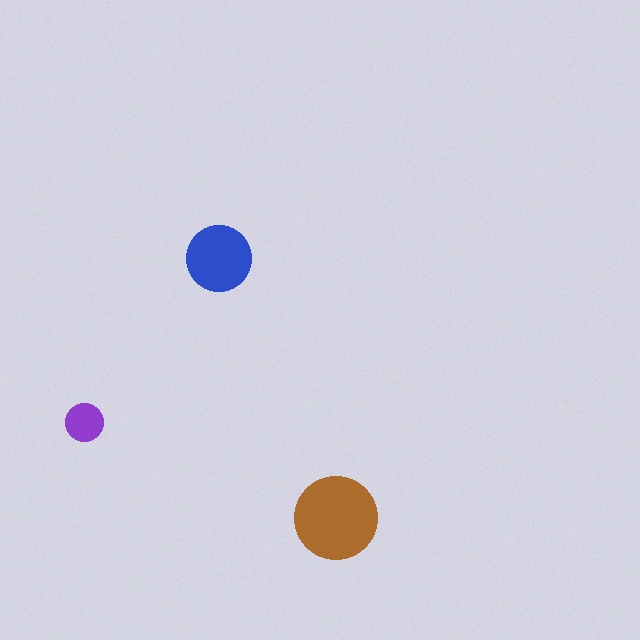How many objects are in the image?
There are 3 objects in the image.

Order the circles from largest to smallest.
the brown one, the blue one, the purple one.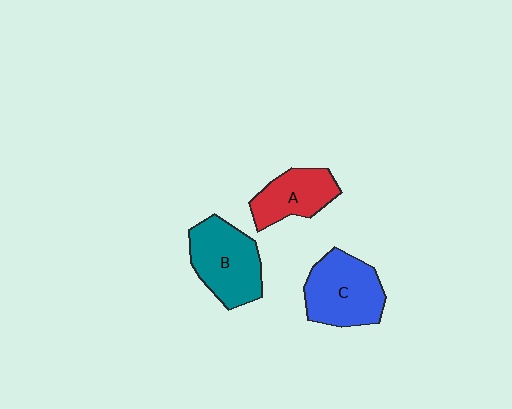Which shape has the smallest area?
Shape A (red).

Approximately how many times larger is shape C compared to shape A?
Approximately 1.4 times.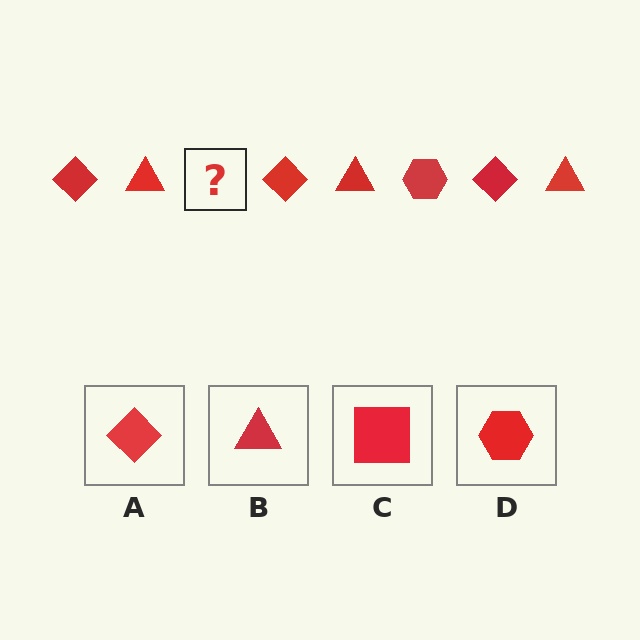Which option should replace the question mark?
Option D.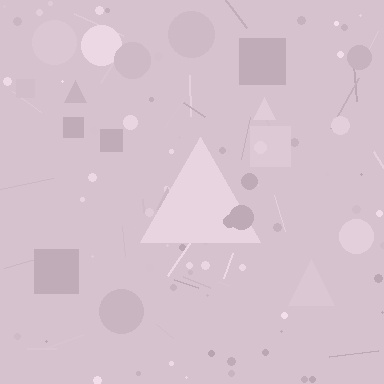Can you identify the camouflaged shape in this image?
The camouflaged shape is a triangle.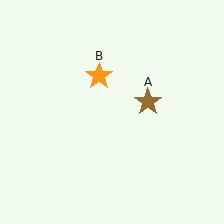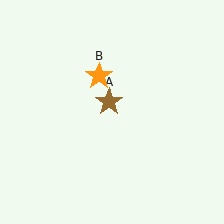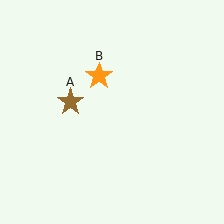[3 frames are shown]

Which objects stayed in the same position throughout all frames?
Orange star (object B) remained stationary.